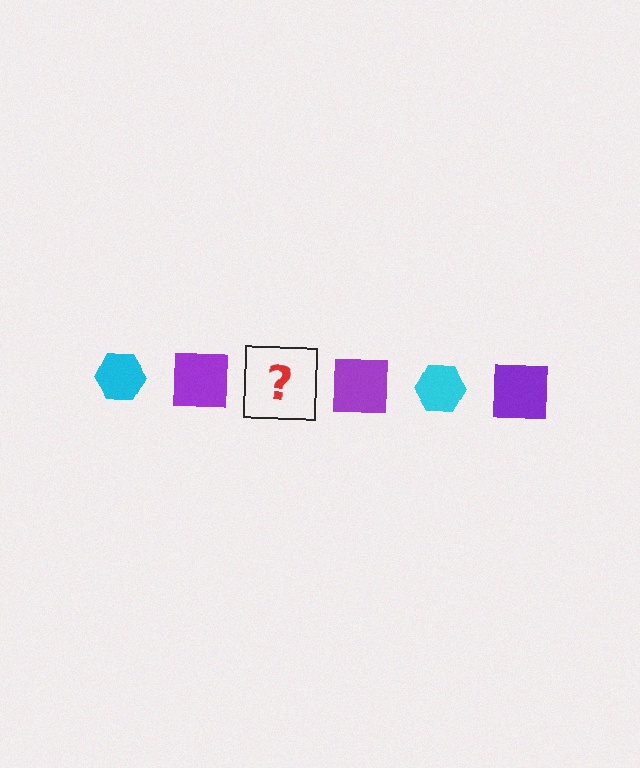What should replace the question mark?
The question mark should be replaced with a cyan hexagon.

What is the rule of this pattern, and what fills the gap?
The rule is that the pattern alternates between cyan hexagon and purple square. The gap should be filled with a cyan hexagon.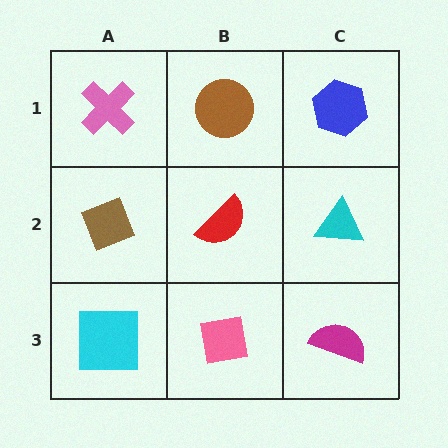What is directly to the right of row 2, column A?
A red semicircle.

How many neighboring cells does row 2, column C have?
3.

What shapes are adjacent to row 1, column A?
A brown diamond (row 2, column A), a brown circle (row 1, column B).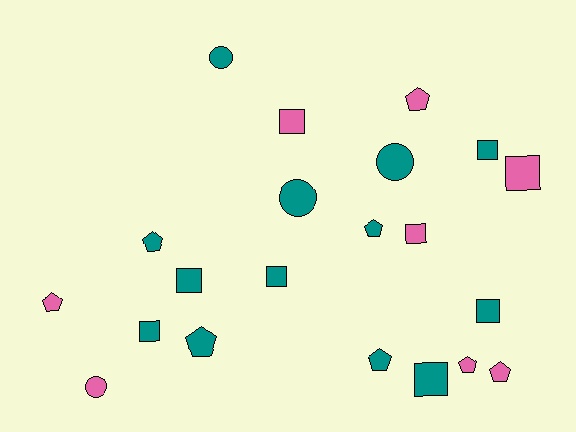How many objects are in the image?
There are 21 objects.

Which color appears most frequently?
Teal, with 13 objects.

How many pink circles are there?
There is 1 pink circle.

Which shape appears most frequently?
Square, with 9 objects.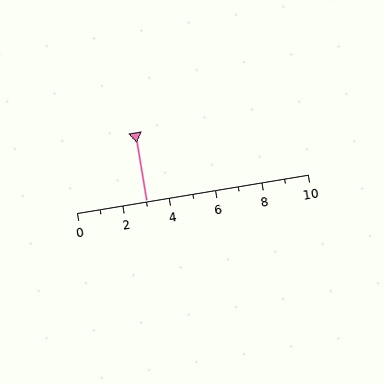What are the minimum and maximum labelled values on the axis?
The axis runs from 0 to 10.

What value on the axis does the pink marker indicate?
The marker indicates approximately 3.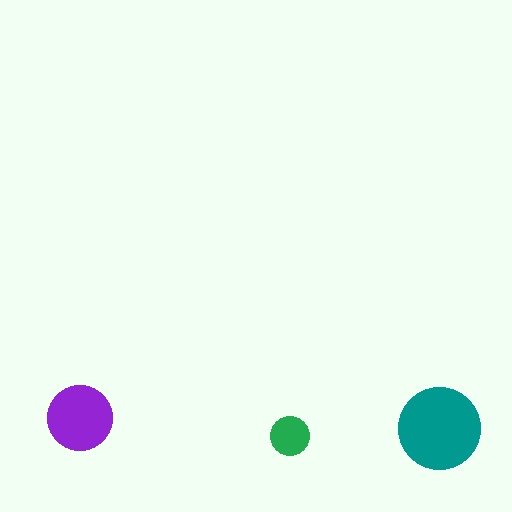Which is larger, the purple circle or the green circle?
The purple one.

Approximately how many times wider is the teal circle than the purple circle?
About 1.5 times wider.